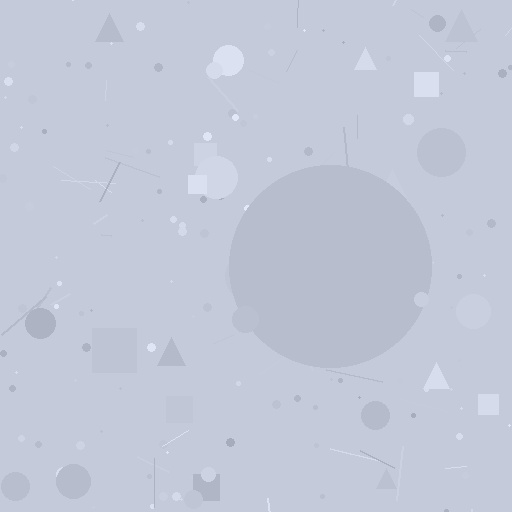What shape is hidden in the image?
A circle is hidden in the image.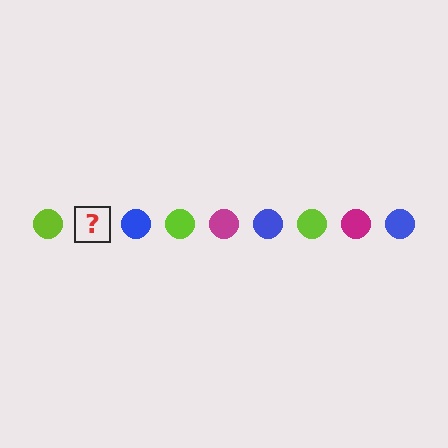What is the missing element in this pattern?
The missing element is a magenta circle.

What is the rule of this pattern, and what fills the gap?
The rule is that the pattern cycles through lime, magenta, blue circles. The gap should be filled with a magenta circle.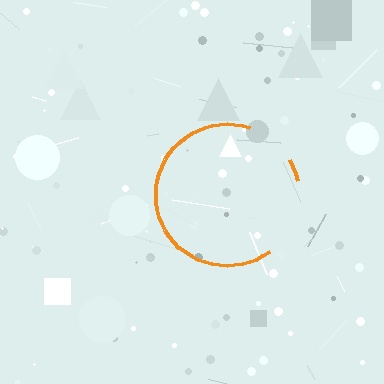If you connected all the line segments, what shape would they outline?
They would outline a circle.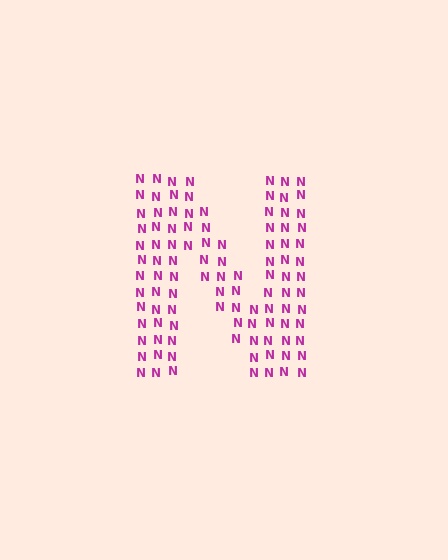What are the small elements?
The small elements are letter N's.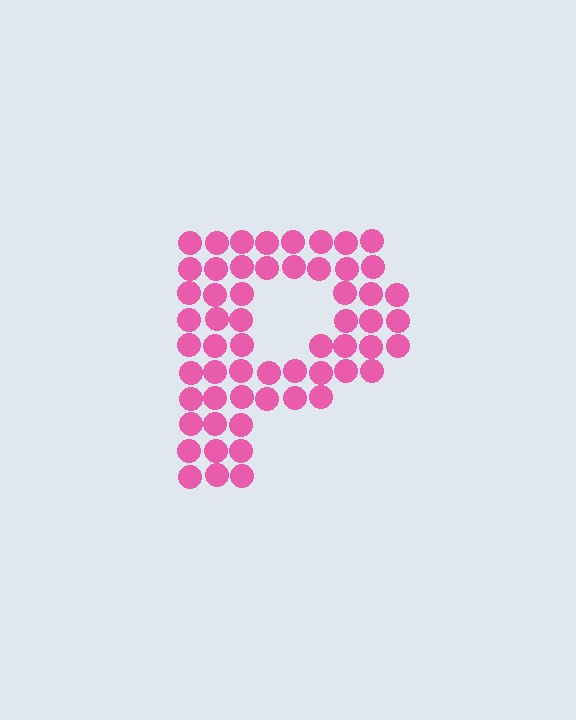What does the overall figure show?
The overall figure shows the letter P.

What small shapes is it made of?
It is made of small circles.